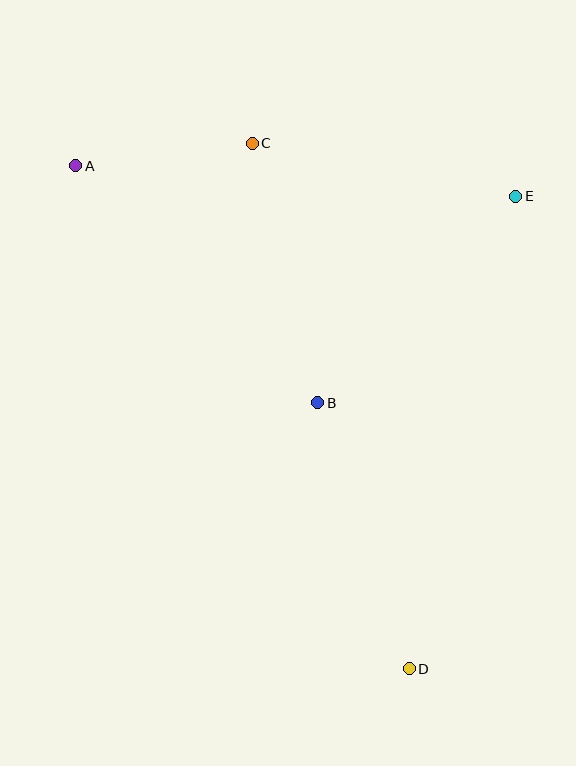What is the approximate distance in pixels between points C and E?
The distance between C and E is approximately 269 pixels.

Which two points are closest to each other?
Points A and C are closest to each other.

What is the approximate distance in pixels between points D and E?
The distance between D and E is approximately 485 pixels.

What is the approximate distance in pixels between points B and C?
The distance between B and C is approximately 268 pixels.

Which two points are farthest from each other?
Points A and D are farthest from each other.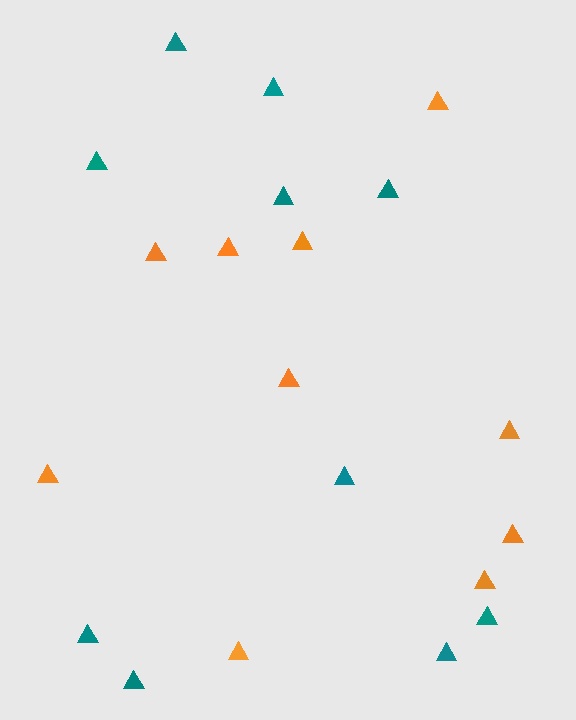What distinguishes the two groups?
There are 2 groups: one group of orange triangles (10) and one group of teal triangles (10).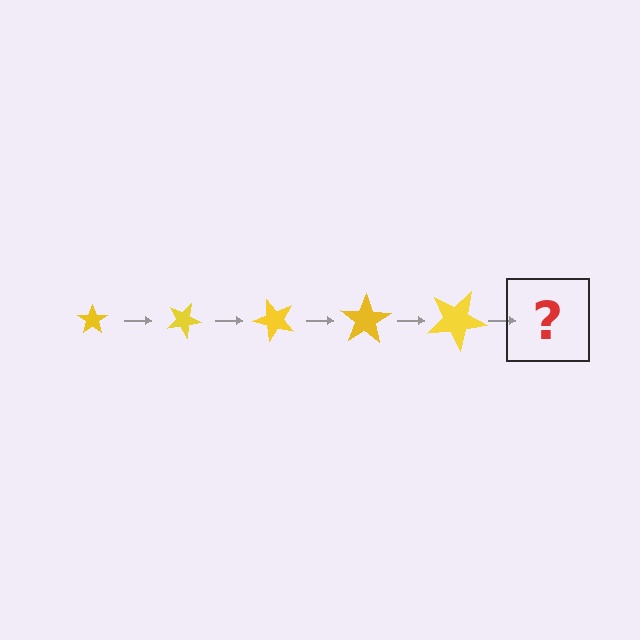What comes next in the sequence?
The next element should be a star, larger than the previous one and rotated 125 degrees from the start.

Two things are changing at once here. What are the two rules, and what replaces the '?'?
The two rules are that the star grows larger each step and it rotates 25 degrees each step. The '?' should be a star, larger than the previous one and rotated 125 degrees from the start.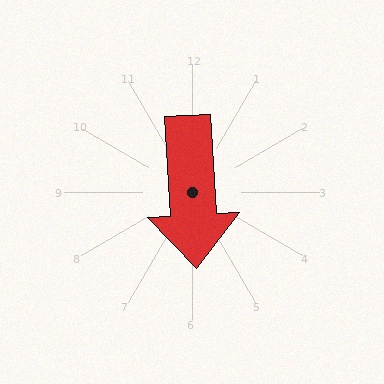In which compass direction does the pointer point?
South.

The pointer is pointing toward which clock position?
Roughly 6 o'clock.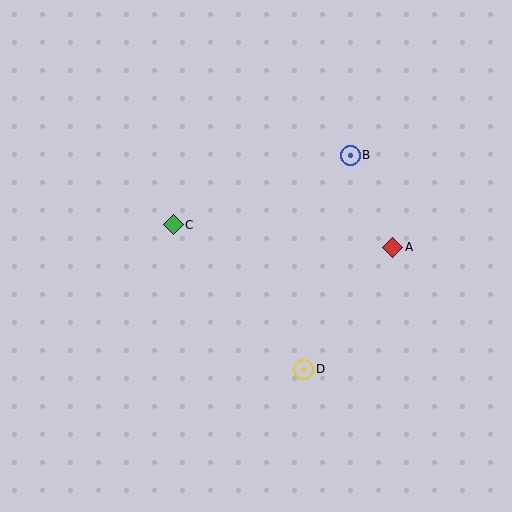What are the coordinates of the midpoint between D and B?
The midpoint between D and B is at (327, 262).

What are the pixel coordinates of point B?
Point B is at (350, 155).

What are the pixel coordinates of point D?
Point D is at (304, 369).